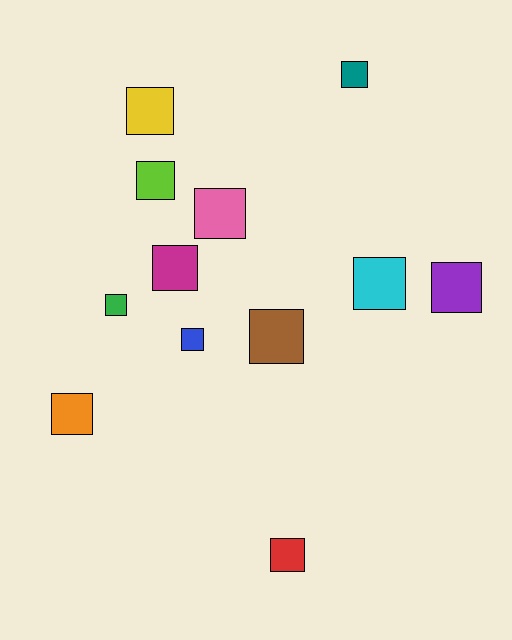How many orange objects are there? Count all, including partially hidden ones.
There is 1 orange object.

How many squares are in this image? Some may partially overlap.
There are 12 squares.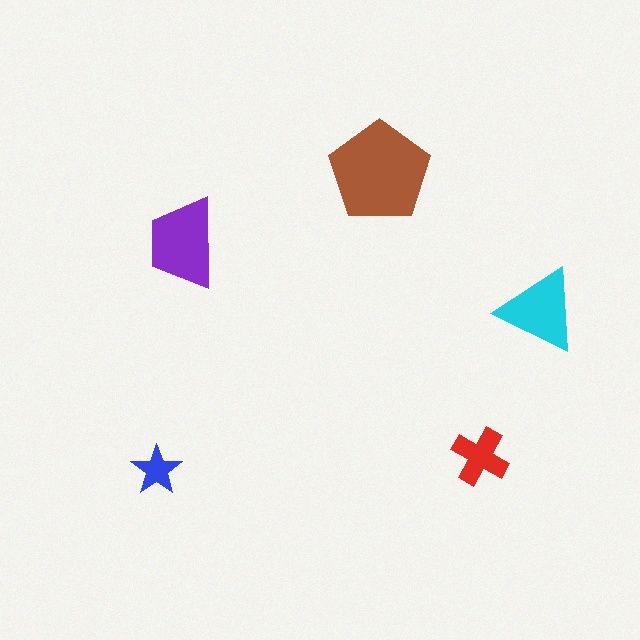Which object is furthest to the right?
The cyan triangle is rightmost.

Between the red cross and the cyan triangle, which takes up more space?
The cyan triangle.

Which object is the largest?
The brown pentagon.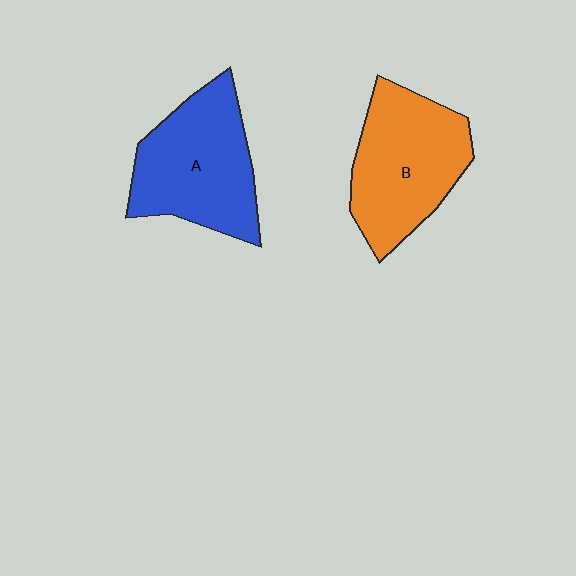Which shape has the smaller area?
Shape B (orange).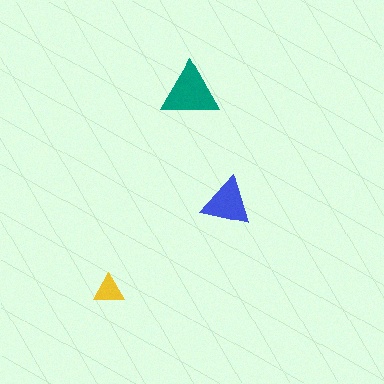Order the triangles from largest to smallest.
the teal one, the blue one, the yellow one.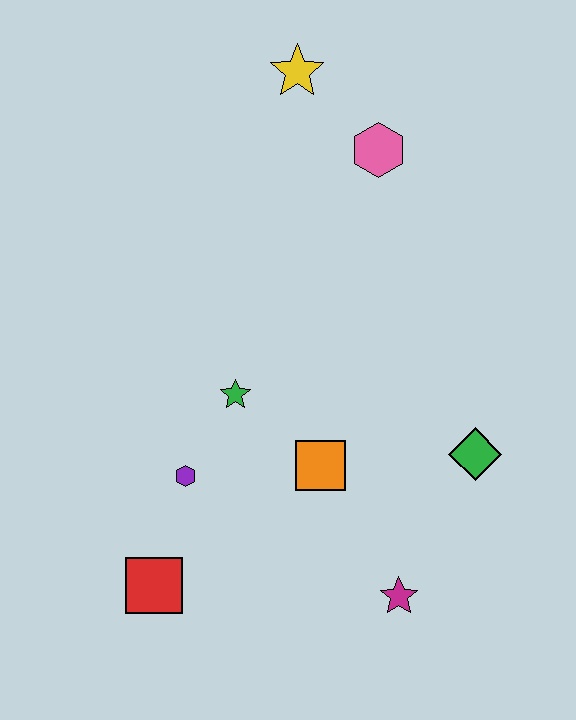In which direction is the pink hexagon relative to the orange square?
The pink hexagon is above the orange square.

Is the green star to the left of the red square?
No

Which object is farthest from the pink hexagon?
The red square is farthest from the pink hexagon.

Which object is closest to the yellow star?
The pink hexagon is closest to the yellow star.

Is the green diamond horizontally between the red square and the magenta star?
No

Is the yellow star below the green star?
No